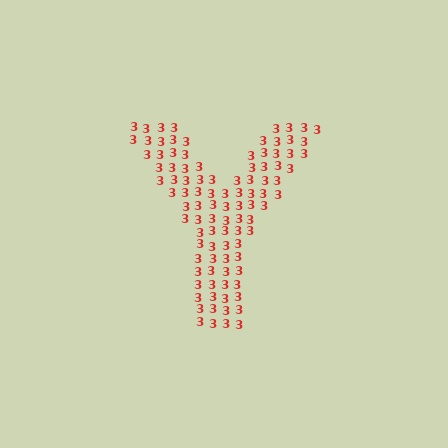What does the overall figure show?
The overall figure shows the letter Y.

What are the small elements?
The small elements are digit 3's.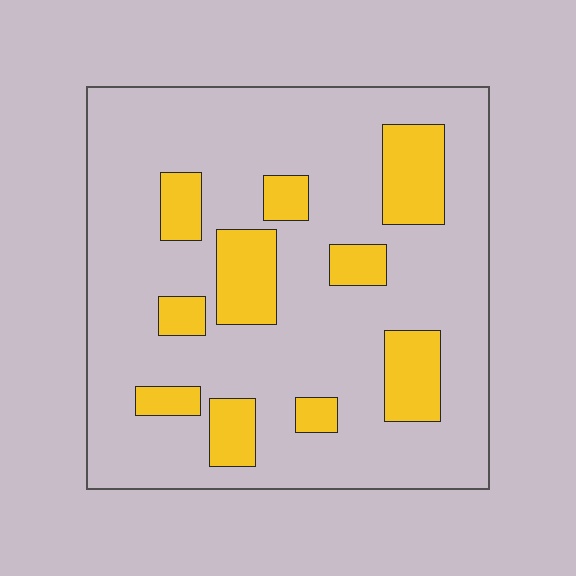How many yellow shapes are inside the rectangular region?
10.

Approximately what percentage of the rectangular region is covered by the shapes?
Approximately 20%.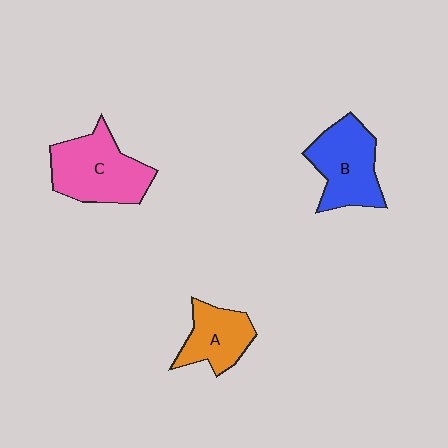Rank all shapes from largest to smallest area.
From largest to smallest: C (pink), B (blue), A (orange).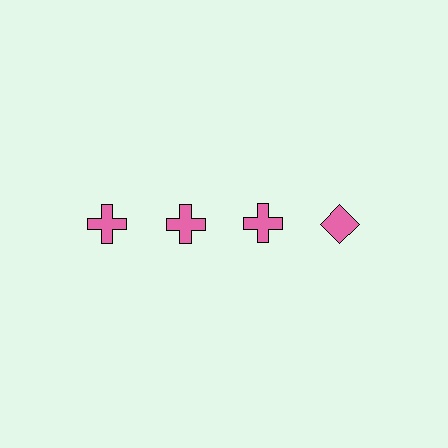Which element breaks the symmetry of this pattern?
The pink diamond in the top row, second from right column breaks the symmetry. All other shapes are pink crosses.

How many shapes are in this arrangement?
There are 4 shapes arranged in a grid pattern.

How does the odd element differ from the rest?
It has a different shape: diamond instead of cross.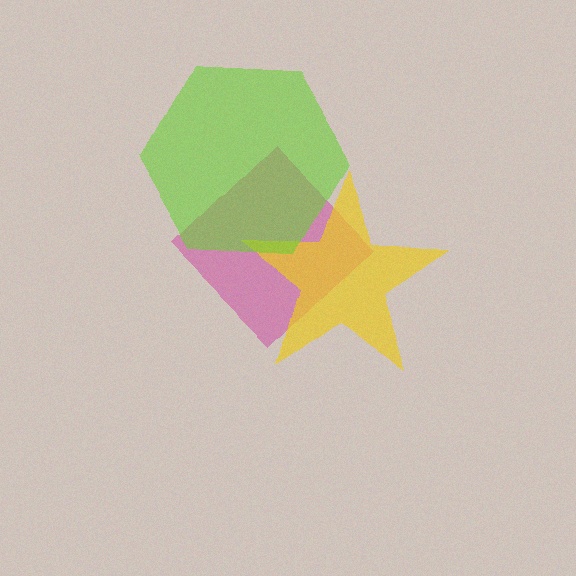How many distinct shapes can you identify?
There are 3 distinct shapes: a magenta diamond, a yellow star, a lime hexagon.